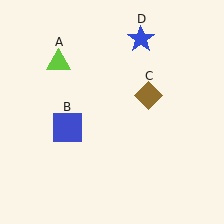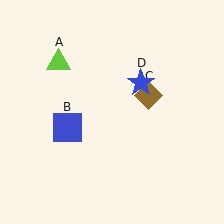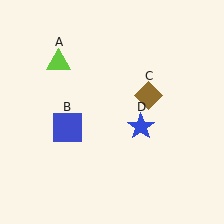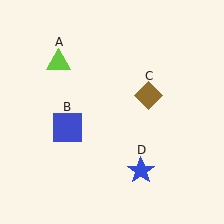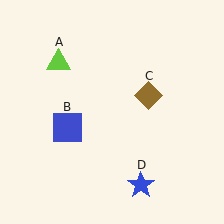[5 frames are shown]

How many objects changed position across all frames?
1 object changed position: blue star (object D).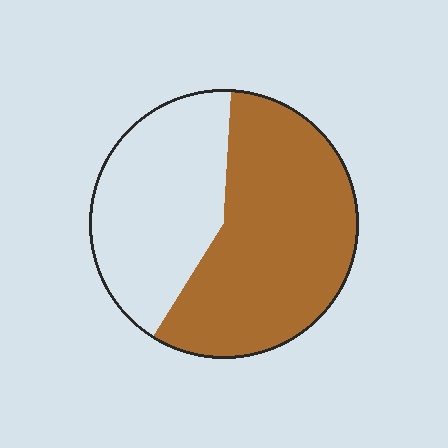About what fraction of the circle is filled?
About three fifths (3/5).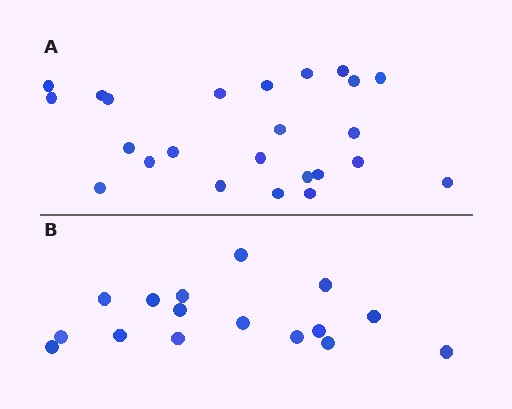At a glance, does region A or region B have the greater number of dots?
Region A (the top region) has more dots.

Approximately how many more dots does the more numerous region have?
Region A has roughly 8 or so more dots than region B.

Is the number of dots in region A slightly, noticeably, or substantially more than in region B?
Region A has substantially more. The ratio is roughly 1.5 to 1.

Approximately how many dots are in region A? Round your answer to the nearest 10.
About 20 dots. (The exact count is 24, which rounds to 20.)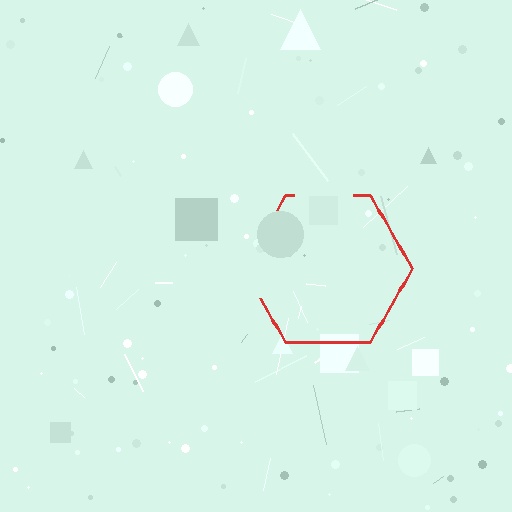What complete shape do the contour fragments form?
The contour fragments form a hexagon.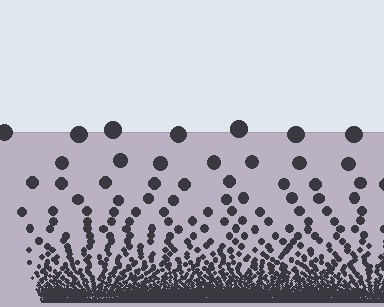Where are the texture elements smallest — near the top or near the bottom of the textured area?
Near the bottom.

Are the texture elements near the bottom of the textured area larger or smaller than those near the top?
Smaller. The gradient is inverted — elements near the bottom are smaller and denser.